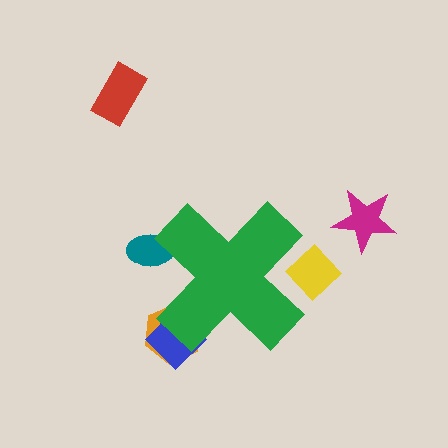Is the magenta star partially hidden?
No, the magenta star is fully visible.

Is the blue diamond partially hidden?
Yes, the blue diamond is partially hidden behind the green cross.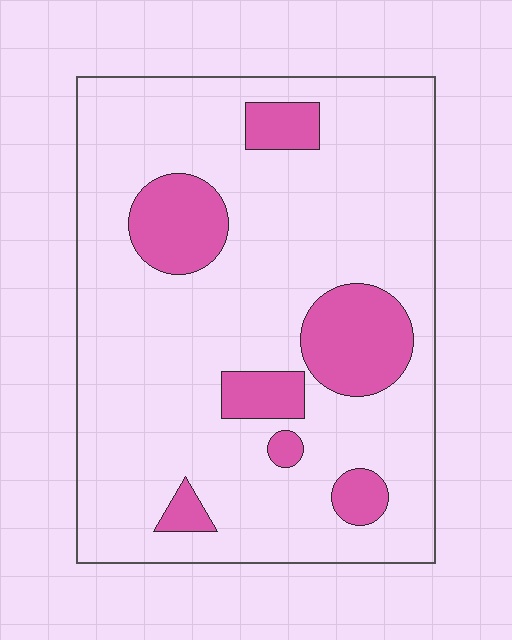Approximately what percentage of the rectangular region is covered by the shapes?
Approximately 20%.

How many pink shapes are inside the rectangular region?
7.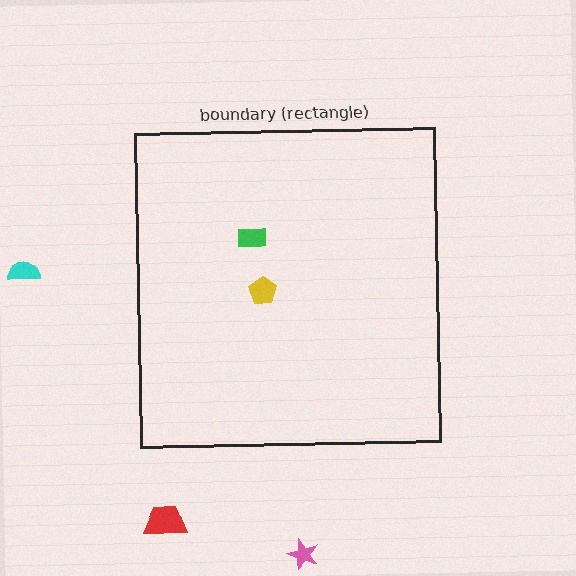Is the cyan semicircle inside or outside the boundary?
Outside.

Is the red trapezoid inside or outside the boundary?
Outside.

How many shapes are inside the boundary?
2 inside, 3 outside.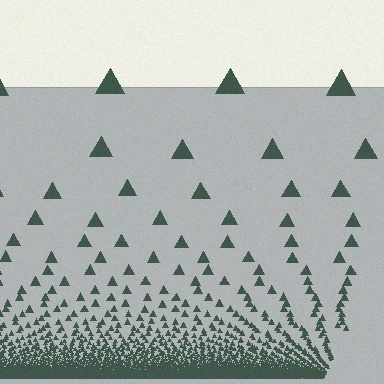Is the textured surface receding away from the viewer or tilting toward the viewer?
The surface appears to tilt toward the viewer. Texture elements get larger and sparser toward the top.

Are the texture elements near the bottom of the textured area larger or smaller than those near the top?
Smaller. The gradient is inverted — elements near the bottom are smaller and denser.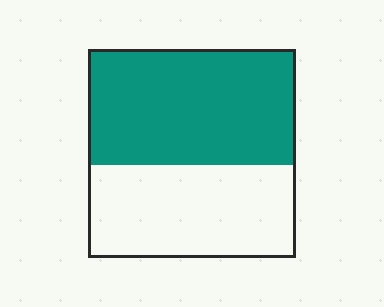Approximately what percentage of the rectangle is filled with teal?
Approximately 55%.